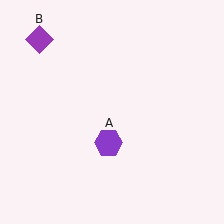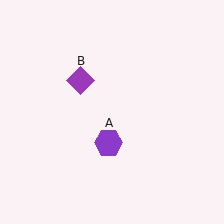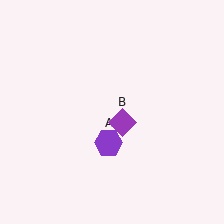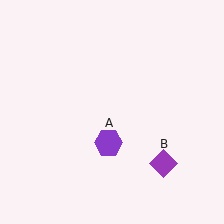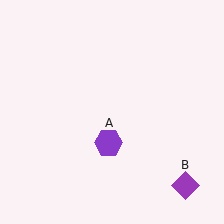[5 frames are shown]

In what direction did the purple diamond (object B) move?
The purple diamond (object B) moved down and to the right.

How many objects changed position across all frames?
1 object changed position: purple diamond (object B).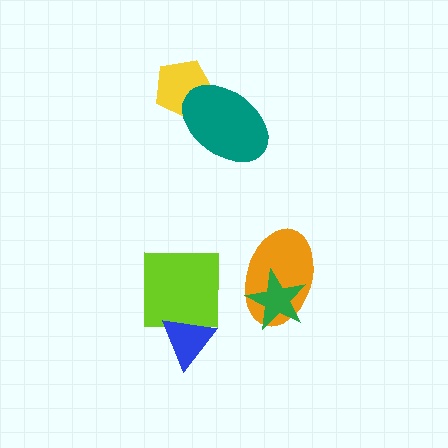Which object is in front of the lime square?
The blue triangle is in front of the lime square.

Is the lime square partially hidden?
Yes, it is partially covered by another shape.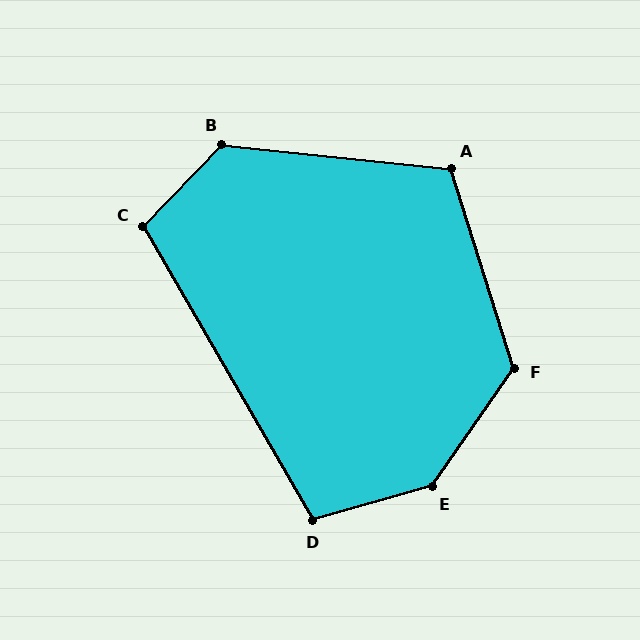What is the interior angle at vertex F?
Approximately 128 degrees (obtuse).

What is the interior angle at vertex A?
Approximately 113 degrees (obtuse).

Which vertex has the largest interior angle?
E, at approximately 141 degrees.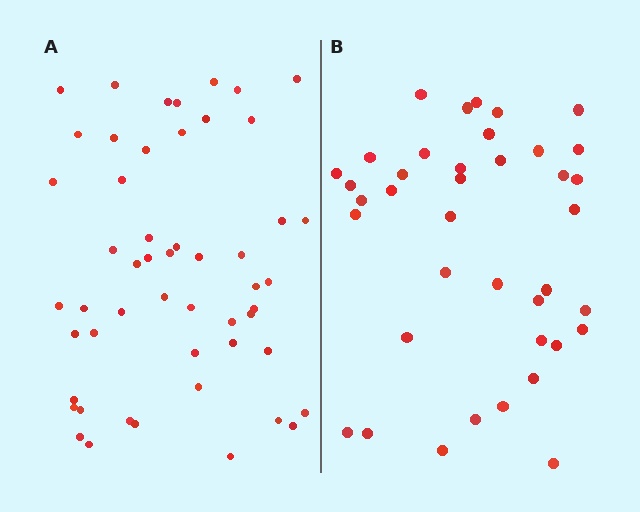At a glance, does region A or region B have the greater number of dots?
Region A (the left region) has more dots.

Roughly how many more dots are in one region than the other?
Region A has approximately 15 more dots than region B.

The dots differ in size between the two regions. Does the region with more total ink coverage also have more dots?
No. Region B has more total ink coverage because its dots are larger, but region A actually contains more individual dots. Total area can be misleading — the number of items is what matters here.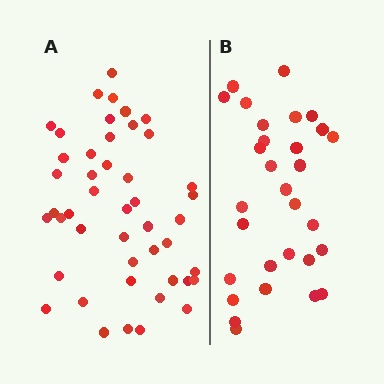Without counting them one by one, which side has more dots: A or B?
Region A (the left region) has more dots.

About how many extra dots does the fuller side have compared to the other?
Region A has approximately 15 more dots than region B.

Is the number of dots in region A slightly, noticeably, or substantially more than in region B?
Region A has substantially more. The ratio is roughly 1.5 to 1.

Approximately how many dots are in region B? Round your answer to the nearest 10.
About 30 dots.